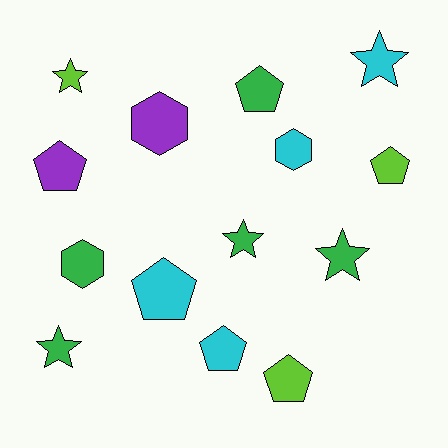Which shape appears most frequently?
Pentagon, with 6 objects.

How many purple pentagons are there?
There is 1 purple pentagon.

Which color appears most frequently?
Green, with 5 objects.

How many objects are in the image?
There are 14 objects.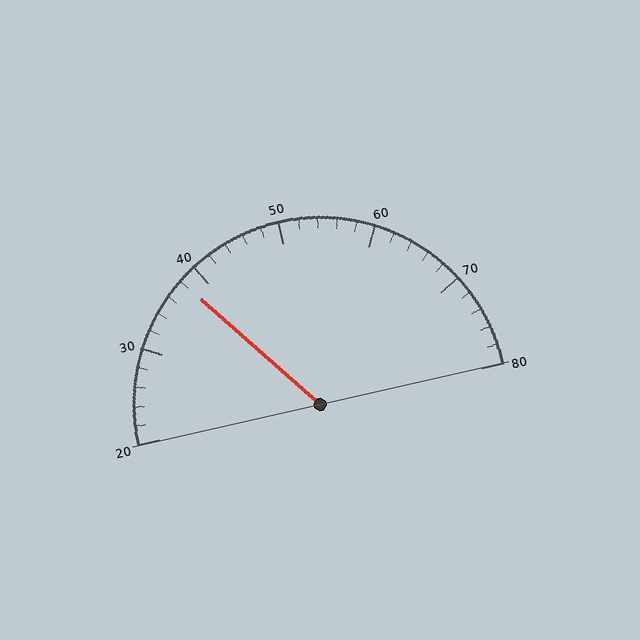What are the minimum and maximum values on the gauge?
The gauge ranges from 20 to 80.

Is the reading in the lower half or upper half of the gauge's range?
The reading is in the lower half of the range (20 to 80).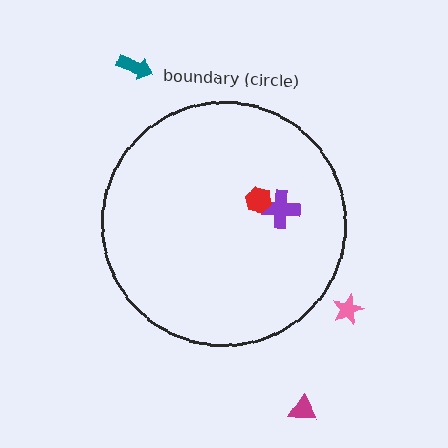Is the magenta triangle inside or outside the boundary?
Outside.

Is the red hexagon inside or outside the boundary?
Inside.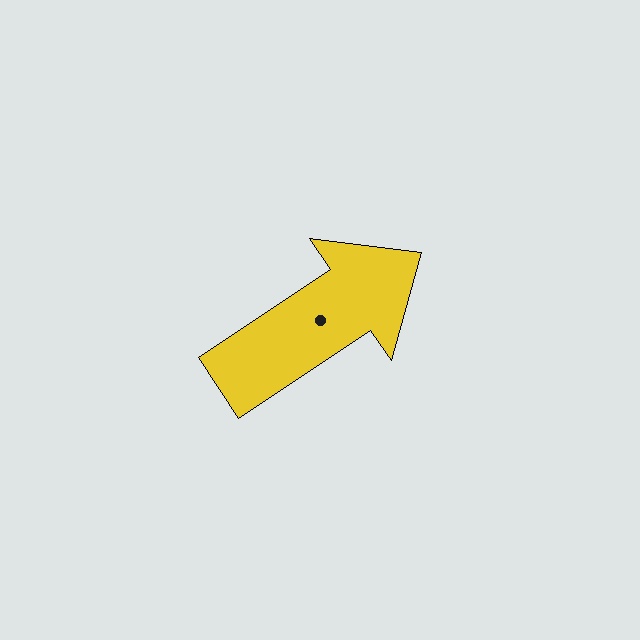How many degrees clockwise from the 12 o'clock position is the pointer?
Approximately 56 degrees.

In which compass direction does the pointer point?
Northeast.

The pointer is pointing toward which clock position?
Roughly 2 o'clock.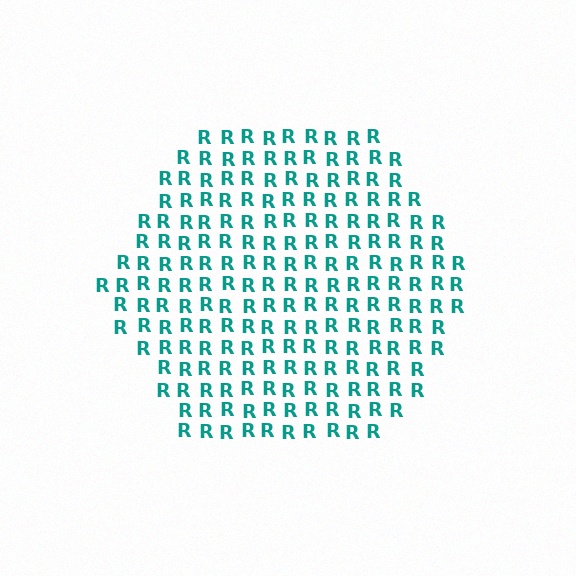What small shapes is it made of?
It is made of small letter R's.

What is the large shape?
The large shape is a hexagon.